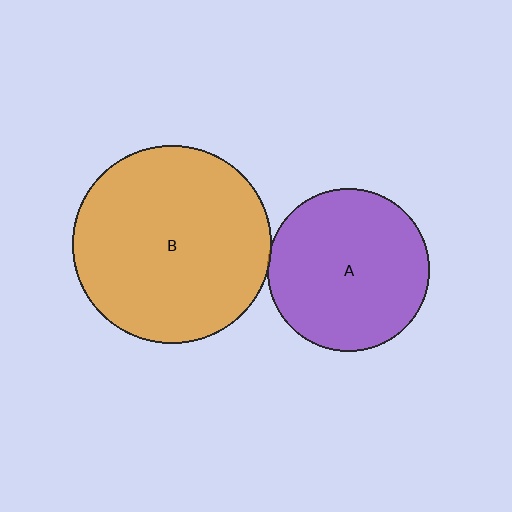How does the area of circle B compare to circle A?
Approximately 1.5 times.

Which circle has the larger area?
Circle B (orange).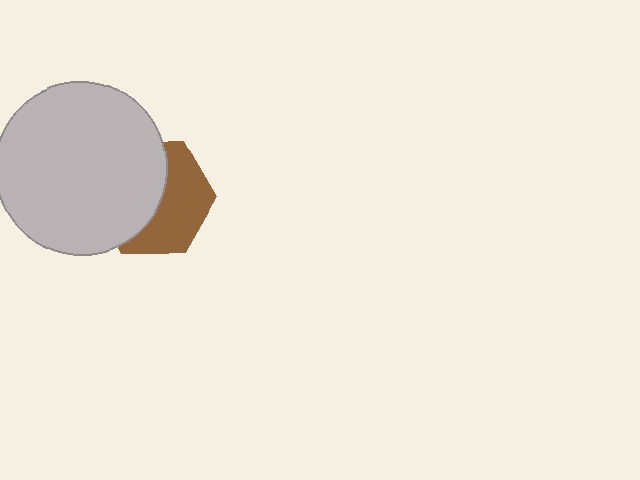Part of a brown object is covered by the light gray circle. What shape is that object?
It is a hexagon.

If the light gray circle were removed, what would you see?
You would see the complete brown hexagon.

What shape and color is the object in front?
The object in front is a light gray circle.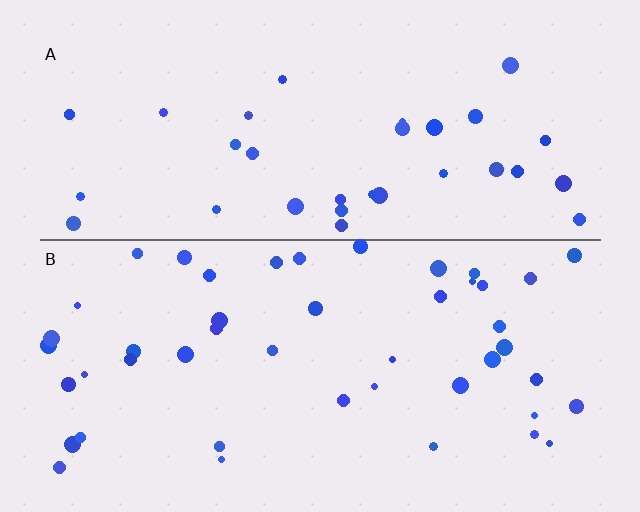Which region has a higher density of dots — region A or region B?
B (the bottom).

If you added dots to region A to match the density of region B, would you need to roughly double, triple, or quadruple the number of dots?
Approximately double.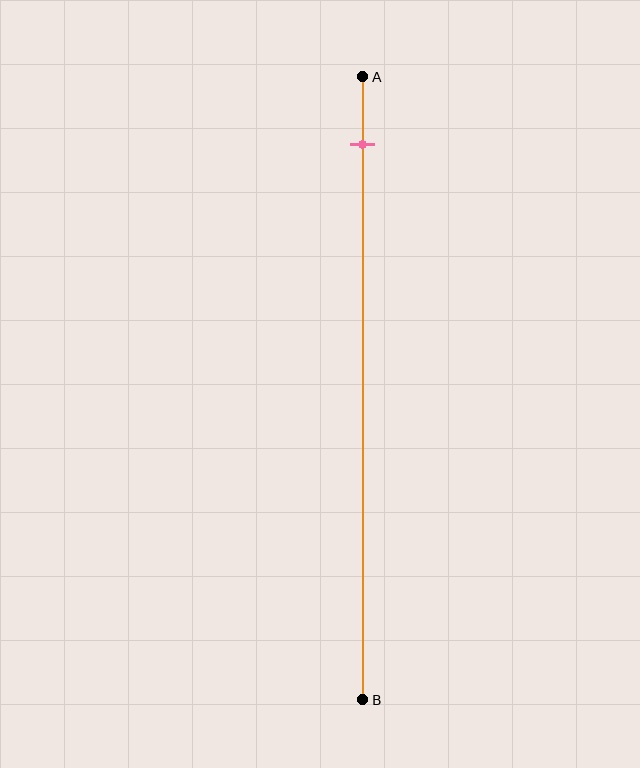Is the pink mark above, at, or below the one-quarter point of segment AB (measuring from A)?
The pink mark is above the one-quarter point of segment AB.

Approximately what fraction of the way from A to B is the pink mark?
The pink mark is approximately 10% of the way from A to B.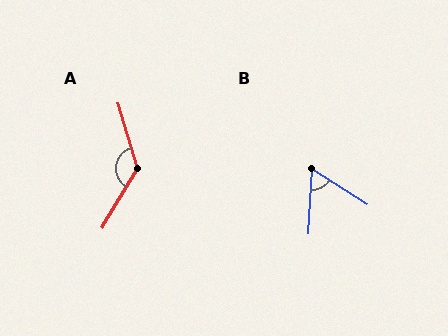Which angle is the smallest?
B, at approximately 61 degrees.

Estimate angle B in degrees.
Approximately 61 degrees.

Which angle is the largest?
A, at approximately 132 degrees.